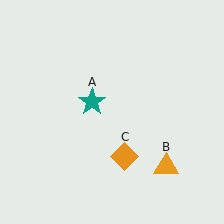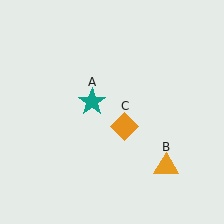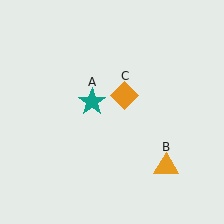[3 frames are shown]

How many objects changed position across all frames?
1 object changed position: orange diamond (object C).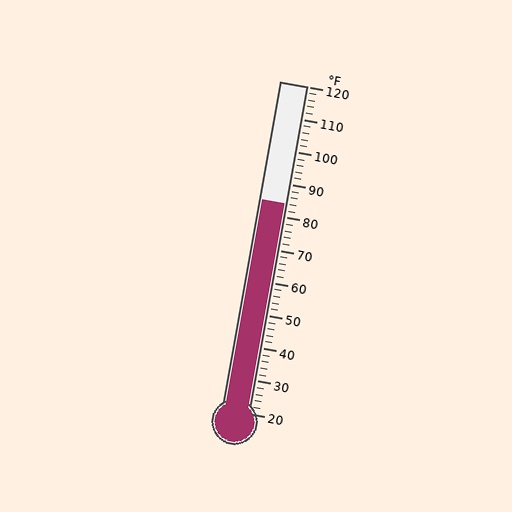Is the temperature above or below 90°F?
The temperature is below 90°F.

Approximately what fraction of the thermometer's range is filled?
The thermometer is filled to approximately 65% of its range.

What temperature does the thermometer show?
The thermometer shows approximately 84°F.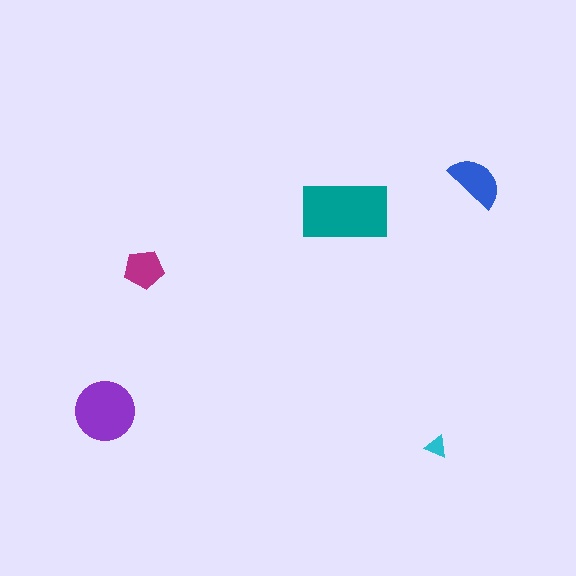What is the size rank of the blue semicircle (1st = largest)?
3rd.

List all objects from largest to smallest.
The teal rectangle, the purple circle, the blue semicircle, the magenta pentagon, the cyan triangle.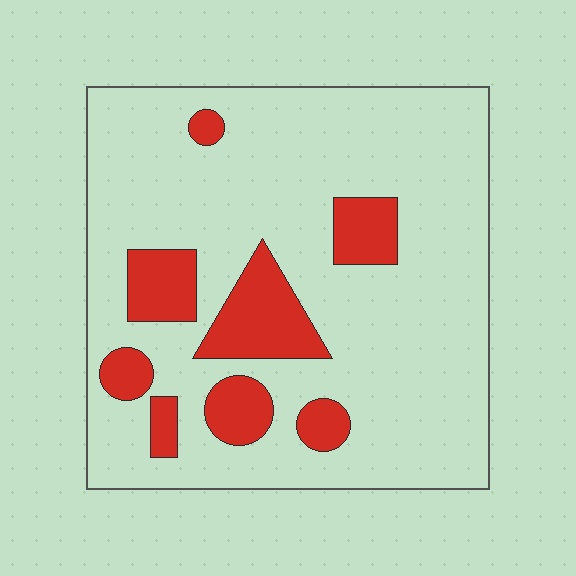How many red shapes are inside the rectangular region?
8.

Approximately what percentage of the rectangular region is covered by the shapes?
Approximately 20%.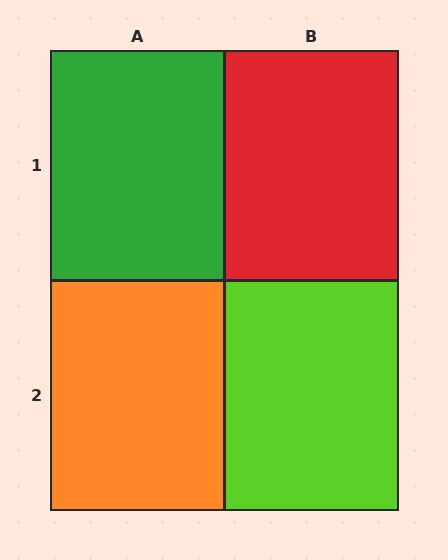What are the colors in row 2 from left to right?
Orange, lime.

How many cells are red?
1 cell is red.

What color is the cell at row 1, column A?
Green.